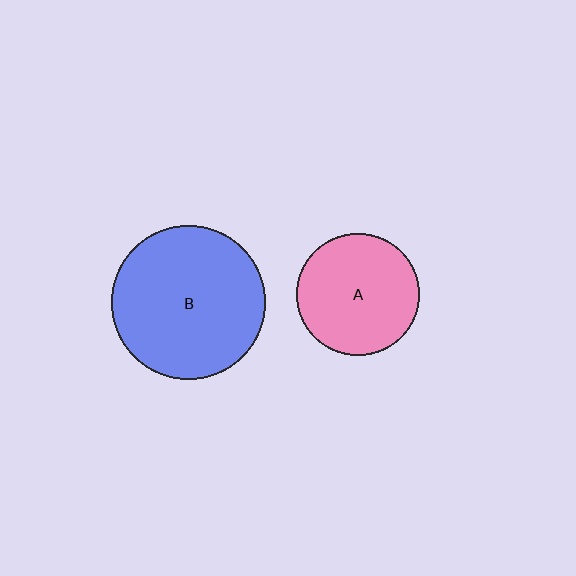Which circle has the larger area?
Circle B (blue).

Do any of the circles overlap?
No, none of the circles overlap.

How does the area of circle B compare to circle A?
Approximately 1.6 times.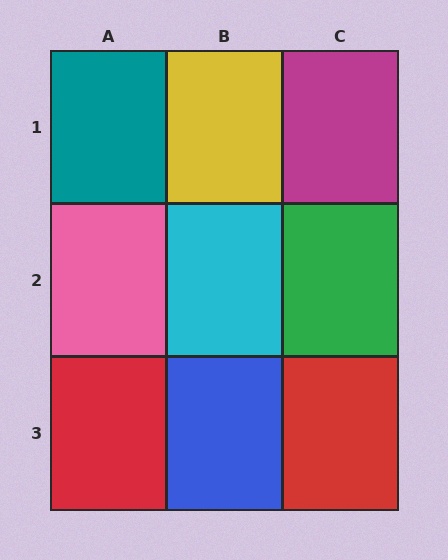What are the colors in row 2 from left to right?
Pink, cyan, green.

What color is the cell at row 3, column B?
Blue.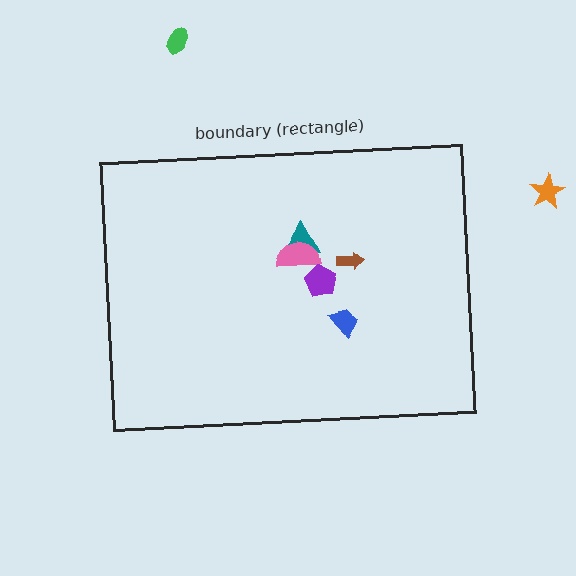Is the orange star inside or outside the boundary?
Outside.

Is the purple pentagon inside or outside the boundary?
Inside.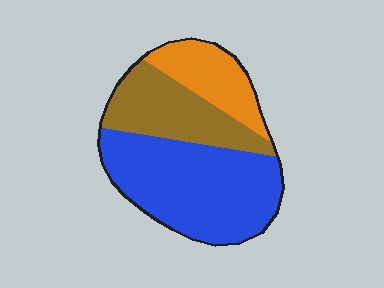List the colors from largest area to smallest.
From largest to smallest: blue, brown, orange.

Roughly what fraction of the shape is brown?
Brown covers 28% of the shape.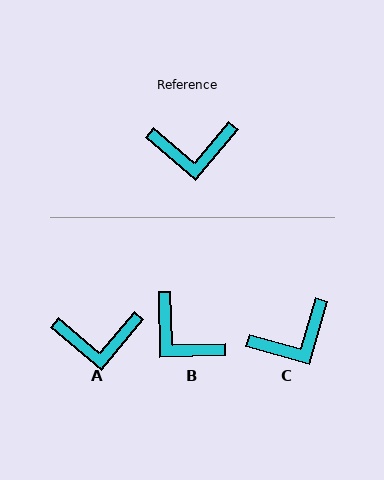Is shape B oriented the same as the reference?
No, it is off by about 48 degrees.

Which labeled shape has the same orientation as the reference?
A.